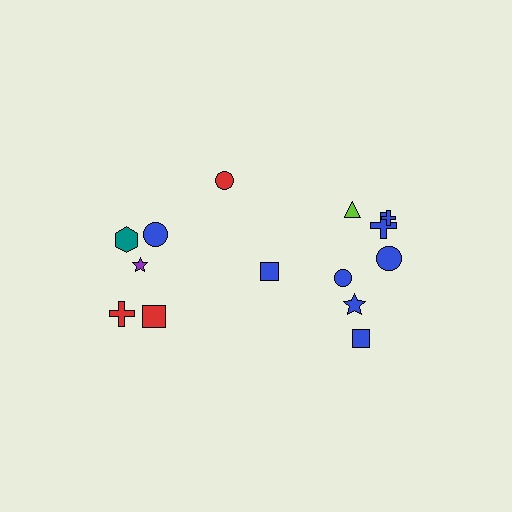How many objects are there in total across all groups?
There are 14 objects.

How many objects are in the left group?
There are 6 objects.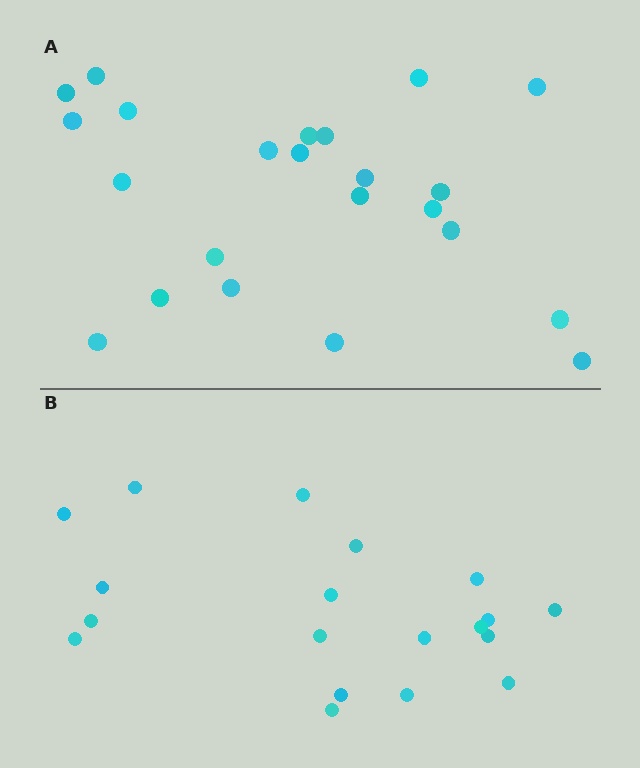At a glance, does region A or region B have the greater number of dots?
Region A (the top region) has more dots.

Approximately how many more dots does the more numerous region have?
Region A has about 4 more dots than region B.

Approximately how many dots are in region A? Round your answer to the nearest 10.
About 20 dots. (The exact count is 23, which rounds to 20.)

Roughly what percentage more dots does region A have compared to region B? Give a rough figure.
About 20% more.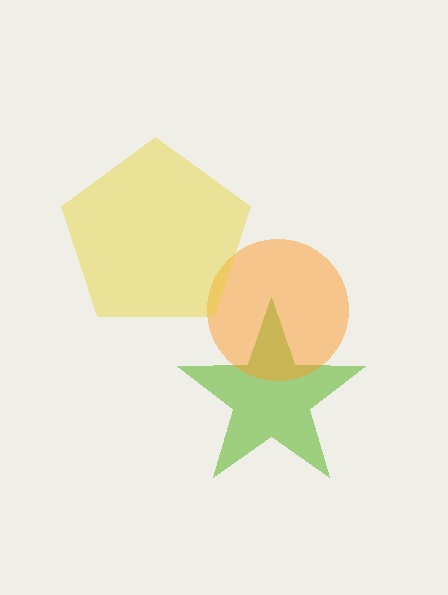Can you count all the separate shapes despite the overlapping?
Yes, there are 3 separate shapes.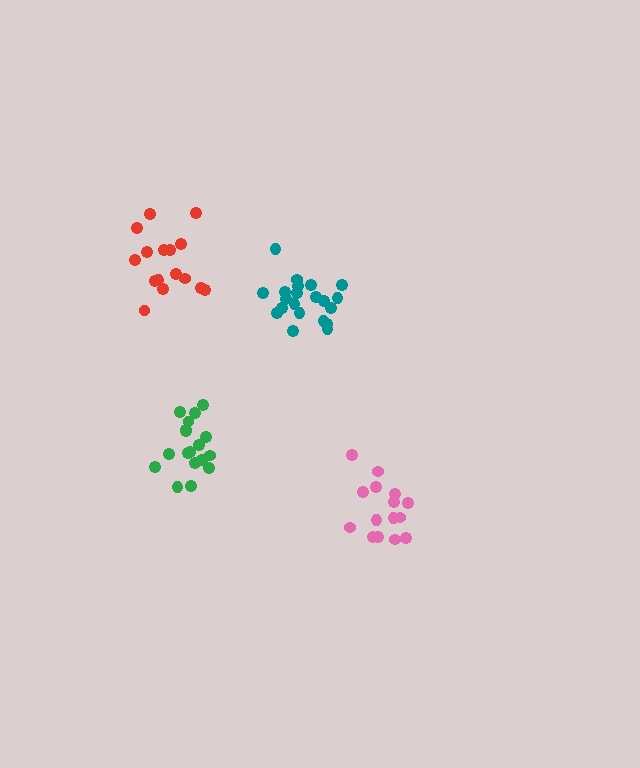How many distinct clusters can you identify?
There are 4 distinct clusters.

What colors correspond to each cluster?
The clusters are colored: red, pink, green, teal.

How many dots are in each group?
Group 1: 16 dots, Group 2: 15 dots, Group 3: 18 dots, Group 4: 21 dots (70 total).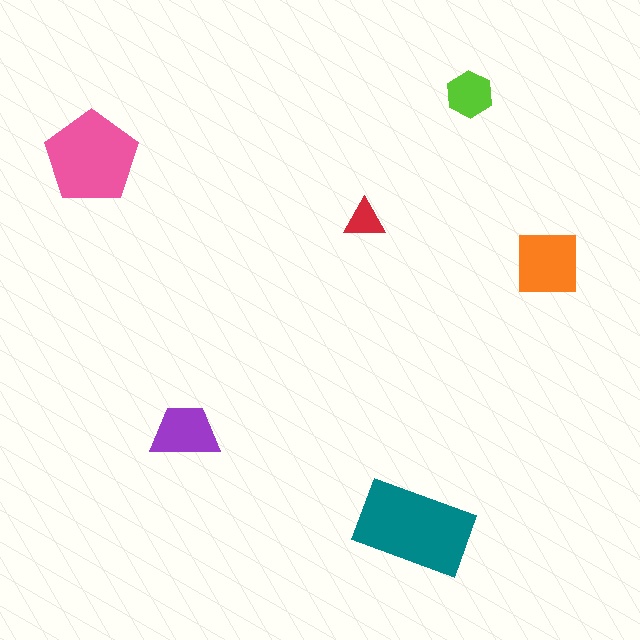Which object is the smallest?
The red triangle.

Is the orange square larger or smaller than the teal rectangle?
Smaller.